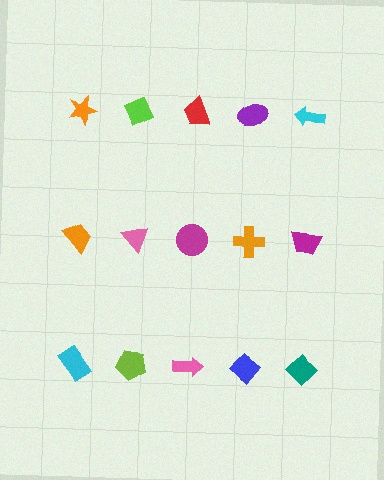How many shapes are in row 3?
5 shapes.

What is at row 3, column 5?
A teal diamond.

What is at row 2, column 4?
An orange cross.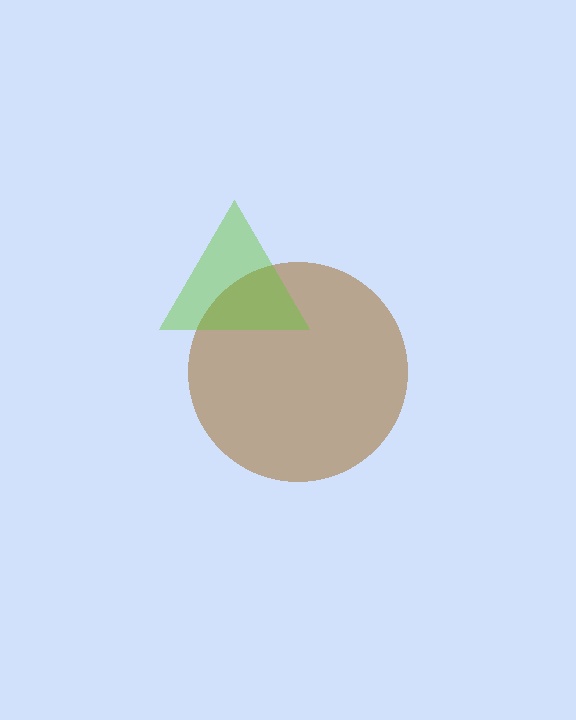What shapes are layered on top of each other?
The layered shapes are: a brown circle, a lime triangle.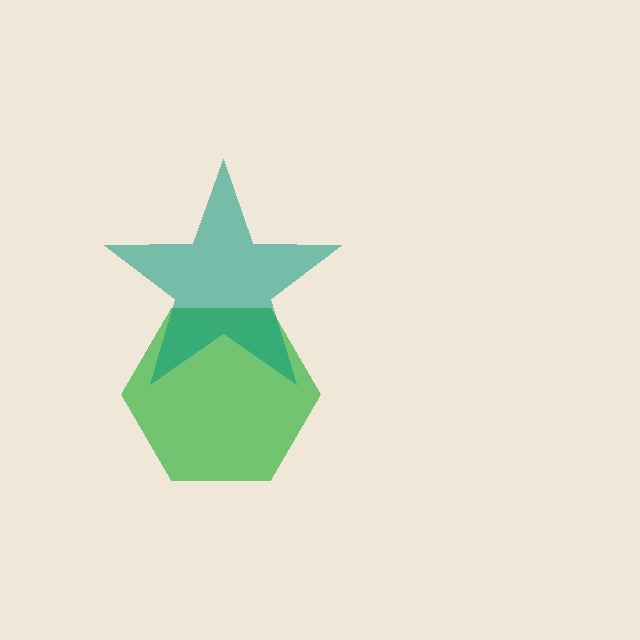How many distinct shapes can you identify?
There are 2 distinct shapes: a green hexagon, a teal star.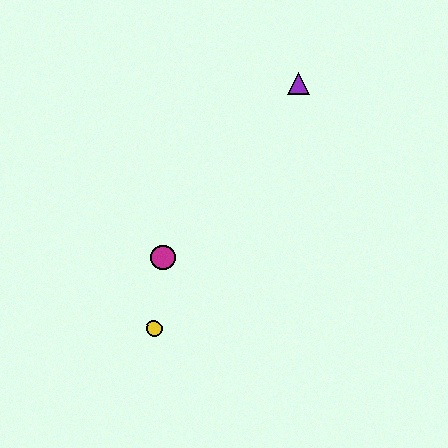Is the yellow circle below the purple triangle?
Yes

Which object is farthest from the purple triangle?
The yellow circle is farthest from the purple triangle.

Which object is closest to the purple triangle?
The magenta circle is closest to the purple triangle.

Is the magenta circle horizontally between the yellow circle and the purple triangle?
Yes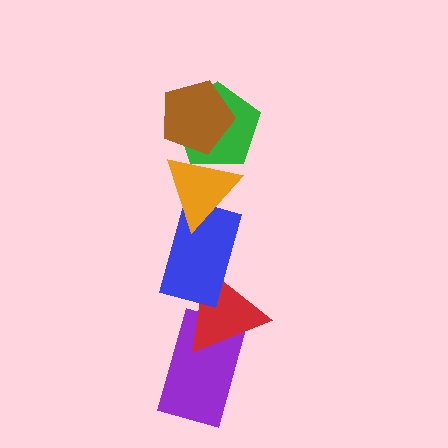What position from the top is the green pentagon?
The green pentagon is 2nd from the top.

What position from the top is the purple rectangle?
The purple rectangle is 6th from the top.